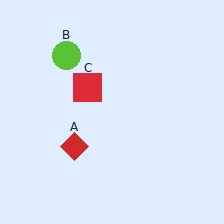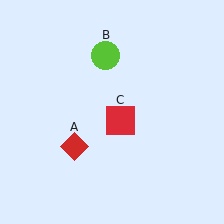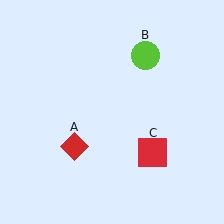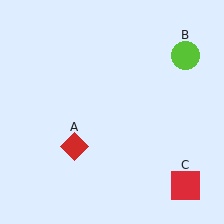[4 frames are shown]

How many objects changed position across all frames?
2 objects changed position: lime circle (object B), red square (object C).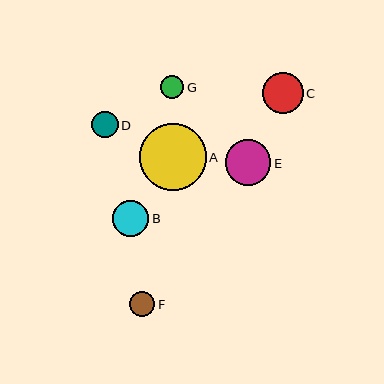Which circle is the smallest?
Circle G is the smallest with a size of approximately 23 pixels.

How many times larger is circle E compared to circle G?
Circle E is approximately 2.0 times the size of circle G.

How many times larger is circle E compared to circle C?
Circle E is approximately 1.1 times the size of circle C.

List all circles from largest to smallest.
From largest to smallest: A, E, C, B, D, F, G.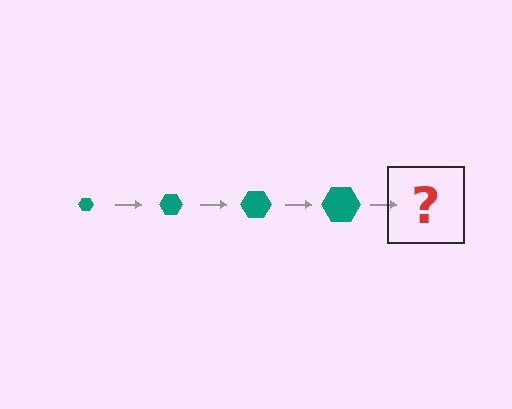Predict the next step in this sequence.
The next step is a teal hexagon, larger than the previous one.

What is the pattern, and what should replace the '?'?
The pattern is that the hexagon gets progressively larger each step. The '?' should be a teal hexagon, larger than the previous one.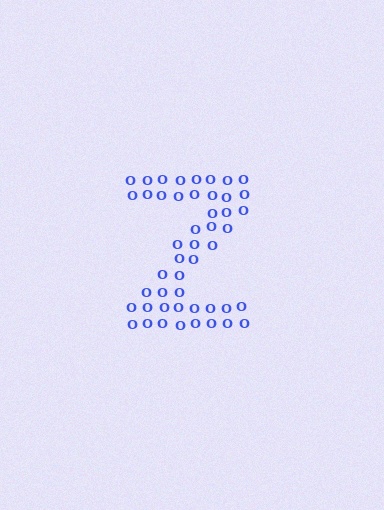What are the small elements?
The small elements are letter O's.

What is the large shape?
The large shape is the letter Z.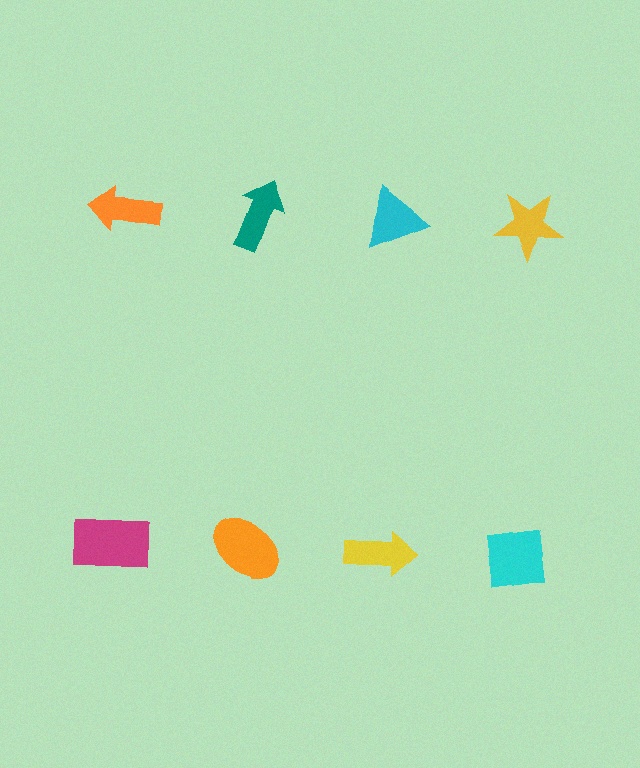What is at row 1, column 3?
A cyan triangle.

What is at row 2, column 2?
An orange ellipse.